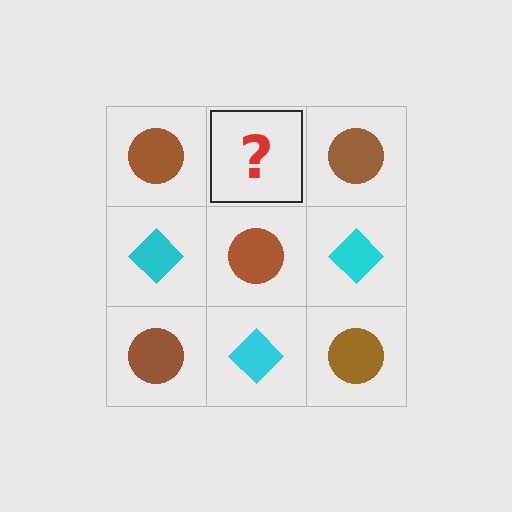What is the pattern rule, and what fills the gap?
The rule is that it alternates brown circle and cyan diamond in a checkerboard pattern. The gap should be filled with a cyan diamond.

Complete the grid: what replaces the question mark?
The question mark should be replaced with a cyan diamond.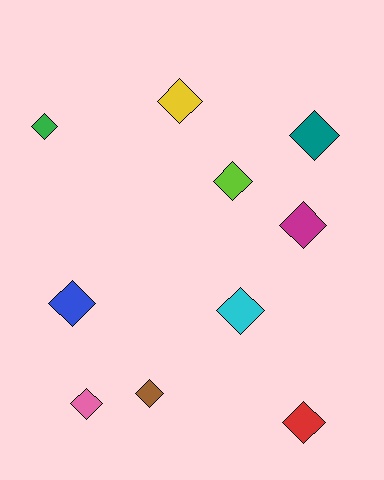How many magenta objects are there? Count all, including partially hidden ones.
There is 1 magenta object.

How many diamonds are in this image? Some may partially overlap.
There are 10 diamonds.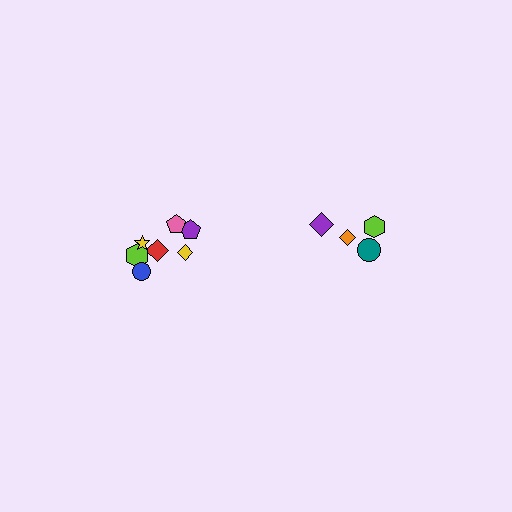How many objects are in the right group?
There are 4 objects.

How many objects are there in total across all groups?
There are 11 objects.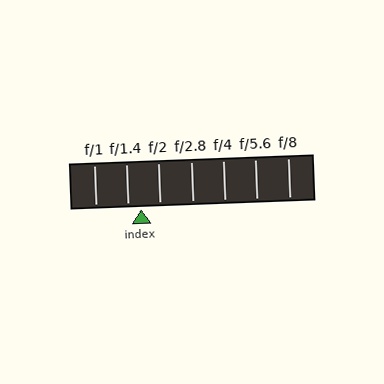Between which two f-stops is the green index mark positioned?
The index mark is between f/1.4 and f/2.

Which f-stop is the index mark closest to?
The index mark is closest to f/1.4.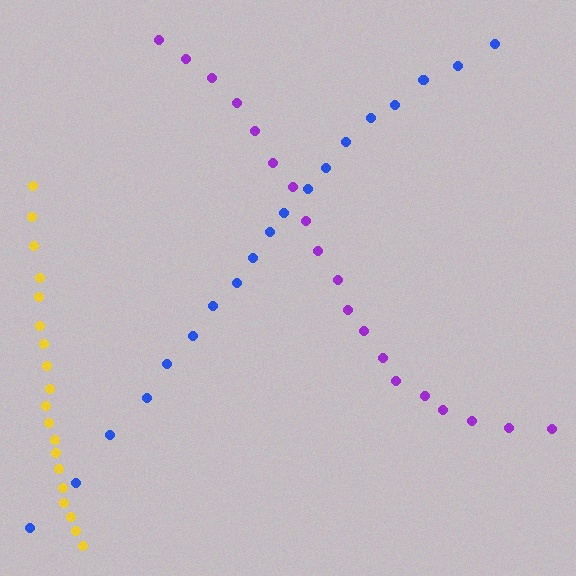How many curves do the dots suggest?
There are 3 distinct paths.